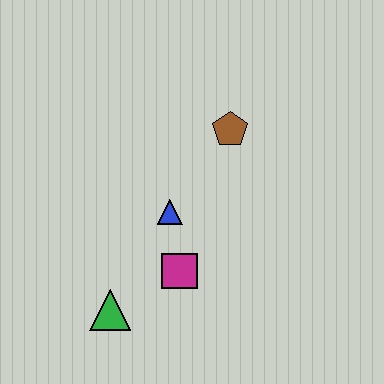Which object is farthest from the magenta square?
The brown pentagon is farthest from the magenta square.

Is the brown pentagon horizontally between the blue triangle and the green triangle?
No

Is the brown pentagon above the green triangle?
Yes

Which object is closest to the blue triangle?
The magenta square is closest to the blue triangle.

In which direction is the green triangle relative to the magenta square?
The green triangle is to the left of the magenta square.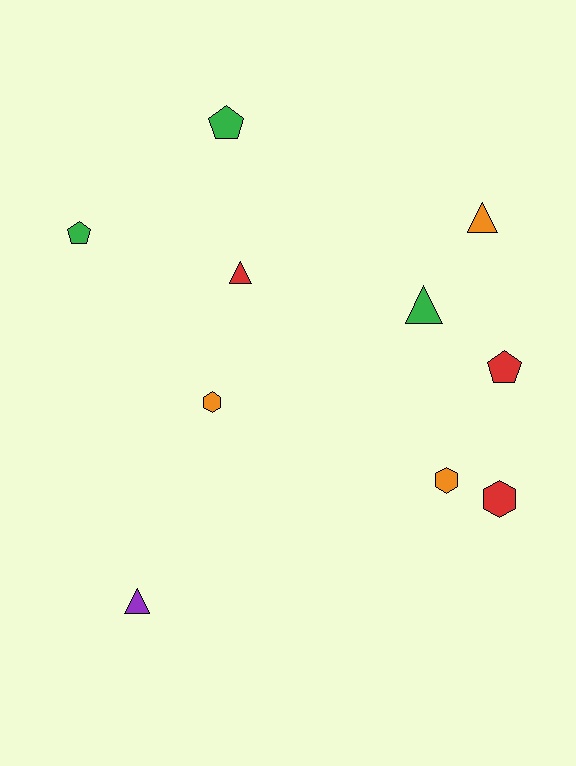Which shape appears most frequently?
Triangle, with 4 objects.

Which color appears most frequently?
Orange, with 3 objects.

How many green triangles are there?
There is 1 green triangle.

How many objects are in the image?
There are 10 objects.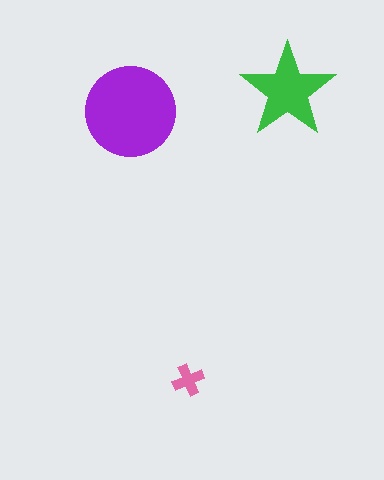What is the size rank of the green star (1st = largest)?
2nd.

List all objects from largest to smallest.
The purple circle, the green star, the pink cross.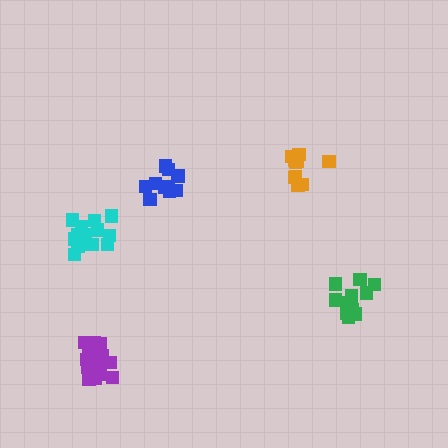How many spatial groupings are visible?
There are 5 spatial groupings.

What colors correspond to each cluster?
The clusters are colored: green, blue, purple, orange, cyan.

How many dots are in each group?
Group 1: 13 dots, Group 2: 11 dots, Group 3: 17 dots, Group 4: 12 dots, Group 5: 14 dots (67 total).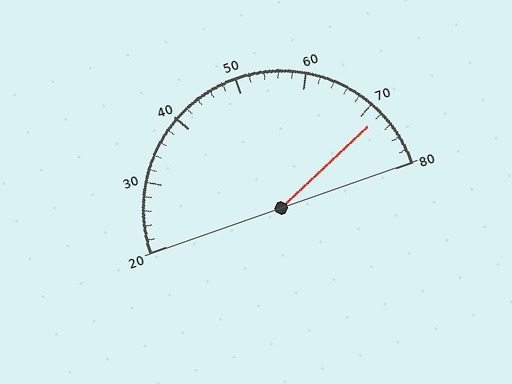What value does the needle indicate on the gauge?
The needle indicates approximately 72.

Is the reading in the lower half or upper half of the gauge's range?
The reading is in the upper half of the range (20 to 80).